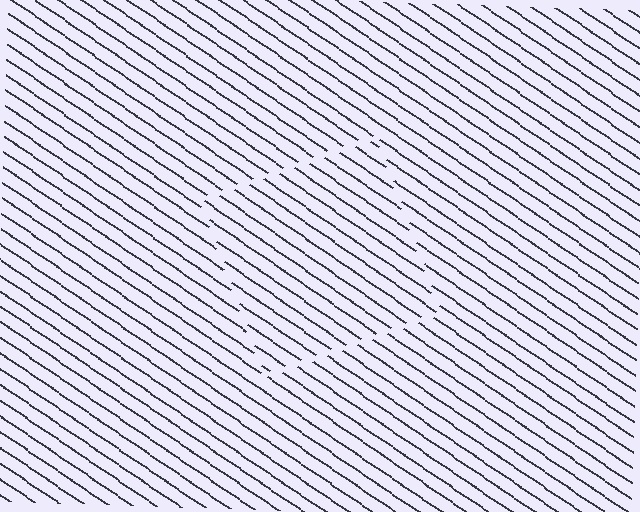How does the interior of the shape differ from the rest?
The interior of the shape contains the same grating, shifted by half a period — the contour is defined by the phase discontinuity where line-ends from the inner and outer gratings abut.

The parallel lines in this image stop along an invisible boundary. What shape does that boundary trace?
An illusory square. The interior of the shape contains the same grating, shifted by half a period — the contour is defined by the phase discontinuity where line-ends from the inner and outer gratings abut.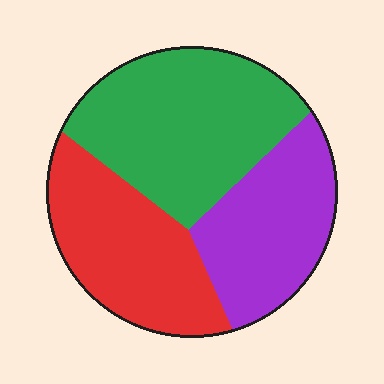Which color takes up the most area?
Green, at roughly 40%.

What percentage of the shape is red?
Red takes up about one third (1/3) of the shape.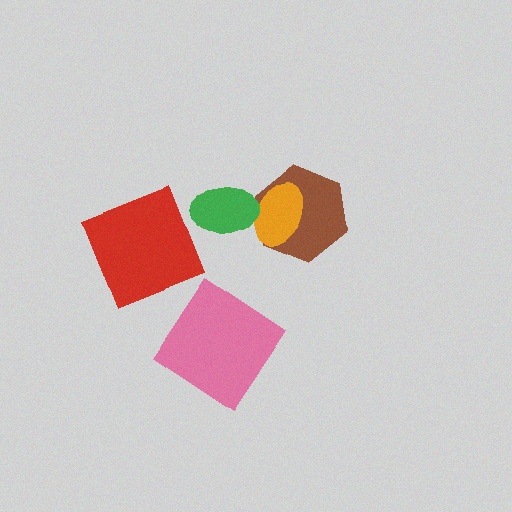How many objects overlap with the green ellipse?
1 object overlaps with the green ellipse.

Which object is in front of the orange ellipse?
The green ellipse is in front of the orange ellipse.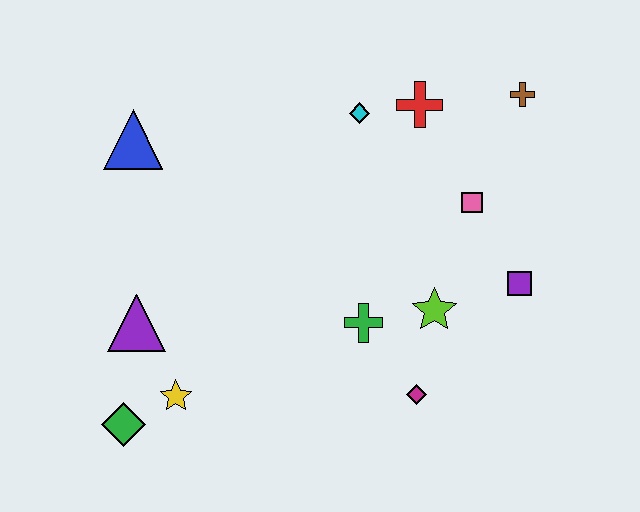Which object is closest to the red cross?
The cyan diamond is closest to the red cross.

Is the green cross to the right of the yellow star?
Yes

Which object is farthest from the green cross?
The blue triangle is farthest from the green cross.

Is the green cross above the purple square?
No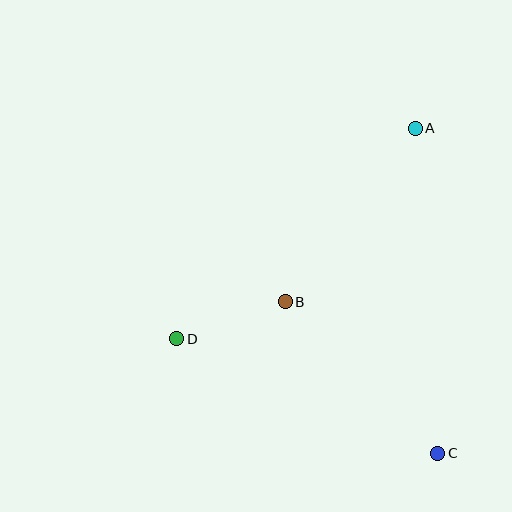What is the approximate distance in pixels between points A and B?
The distance between A and B is approximately 216 pixels.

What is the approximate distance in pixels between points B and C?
The distance between B and C is approximately 215 pixels.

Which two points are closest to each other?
Points B and D are closest to each other.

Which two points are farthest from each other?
Points A and C are farthest from each other.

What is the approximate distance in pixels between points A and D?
The distance between A and D is approximately 318 pixels.